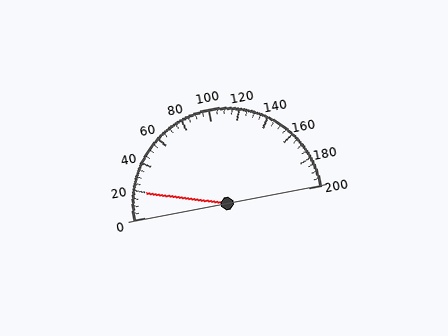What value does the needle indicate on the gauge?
The needle indicates approximately 20.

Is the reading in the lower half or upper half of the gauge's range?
The reading is in the lower half of the range (0 to 200).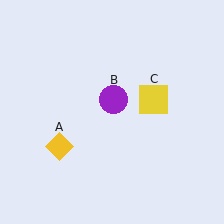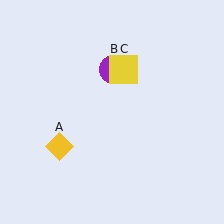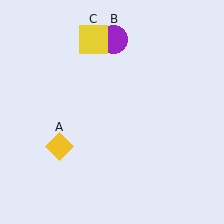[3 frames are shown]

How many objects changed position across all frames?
2 objects changed position: purple circle (object B), yellow square (object C).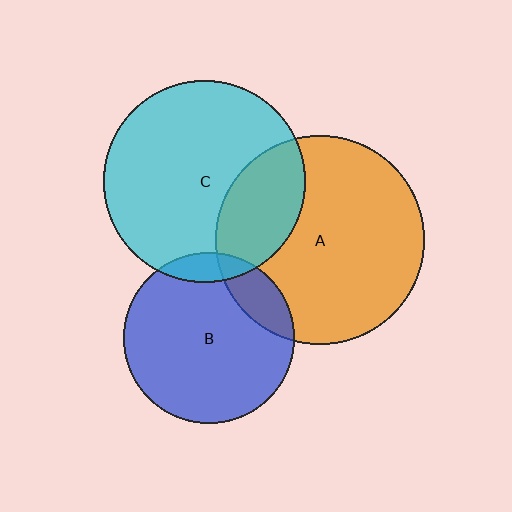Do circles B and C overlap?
Yes.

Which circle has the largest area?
Circle A (orange).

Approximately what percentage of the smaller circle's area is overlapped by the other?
Approximately 10%.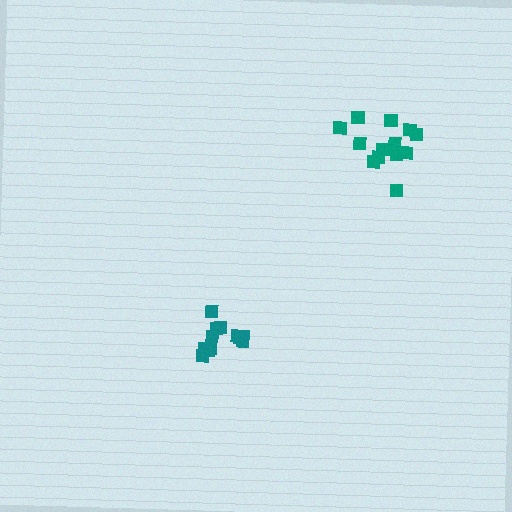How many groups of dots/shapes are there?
There are 2 groups.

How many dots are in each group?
Group 1: 13 dots, Group 2: 12 dots (25 total).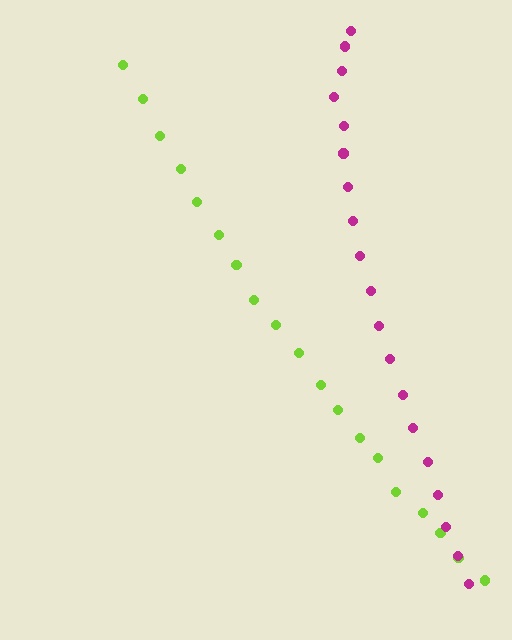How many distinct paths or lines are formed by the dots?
There are 2 distinct paths.